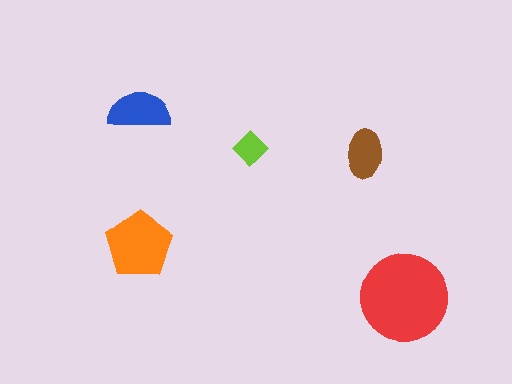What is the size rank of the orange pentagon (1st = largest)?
2nd.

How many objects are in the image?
There are 5 objects in the image.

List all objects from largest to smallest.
The red circle, the orange pentagon, the blue semicircle, the brown ellipse, the lime diamond.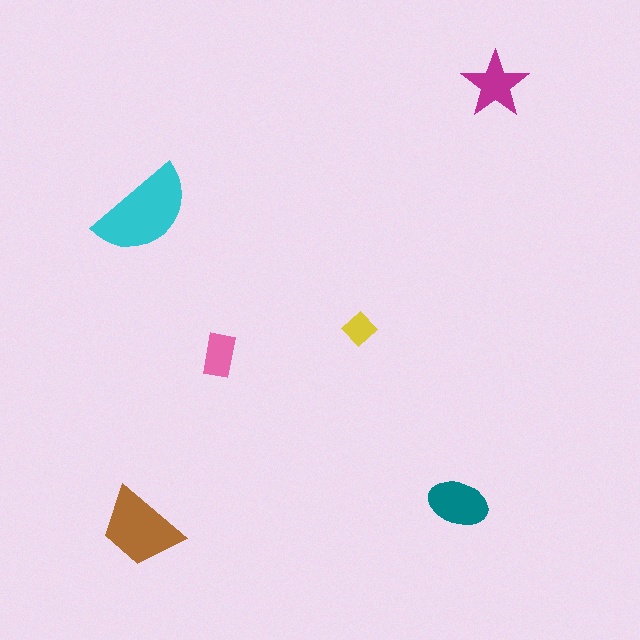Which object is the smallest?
The yellow diamond.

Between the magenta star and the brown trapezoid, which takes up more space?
The brown trapezoid.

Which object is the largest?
The cyan semicircle.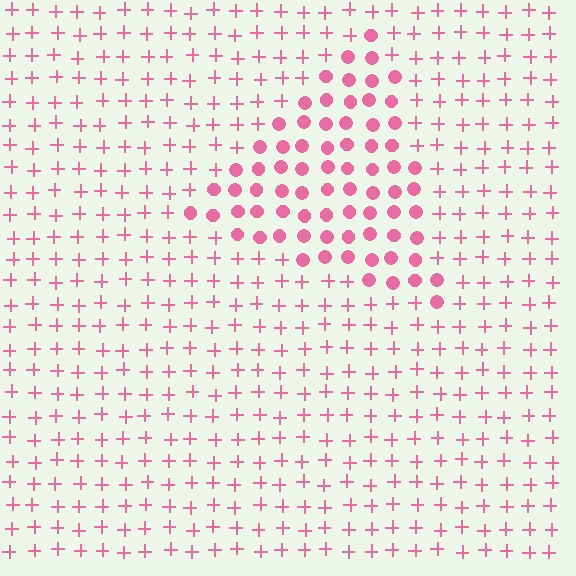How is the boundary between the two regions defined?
The boundary is defined by a change in element shape: circles inside vs. plus signs outside. All elements share the same color and spacing.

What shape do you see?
I see a triangle.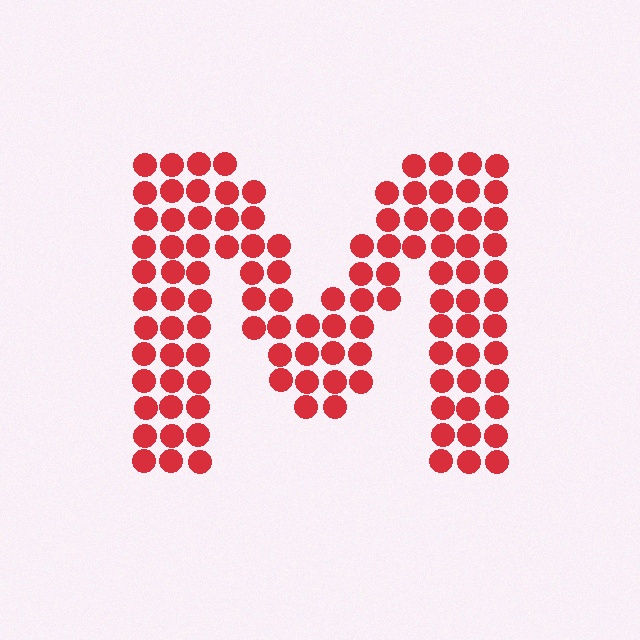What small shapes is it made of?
It is made of small circles.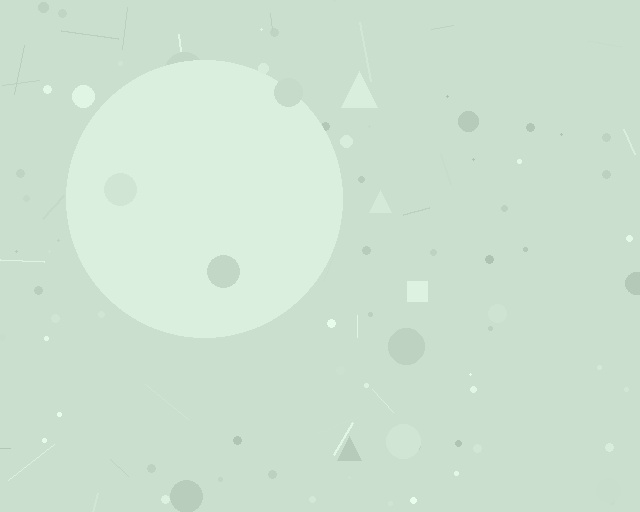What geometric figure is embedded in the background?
A circle is embedded in the background.